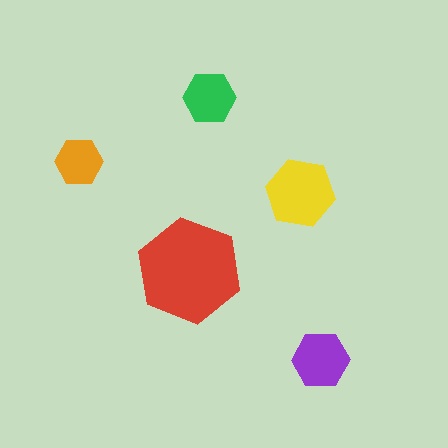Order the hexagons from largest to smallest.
the red one, the yellow one, the purple one, the green one, the orange one.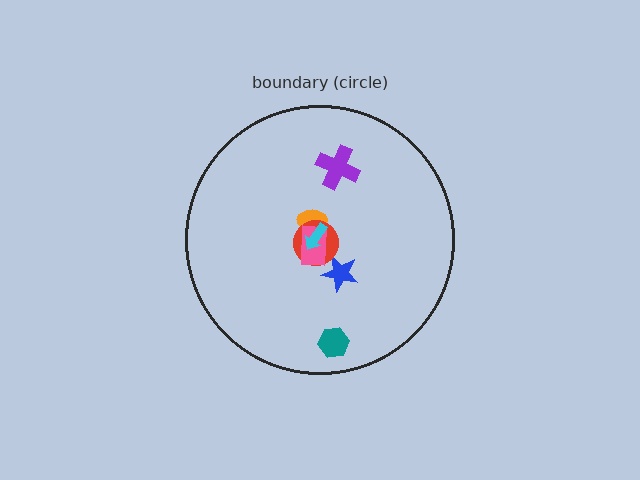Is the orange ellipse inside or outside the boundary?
Inside.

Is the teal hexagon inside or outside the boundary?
Inside.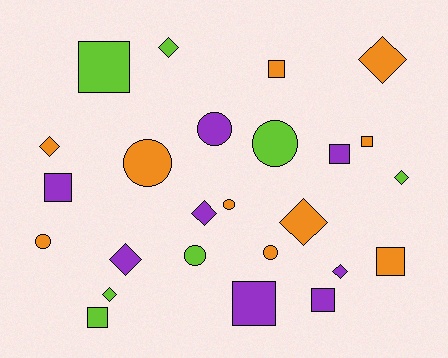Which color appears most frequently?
Orange, with 10 objects.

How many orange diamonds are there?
There are 3 orange diamonds.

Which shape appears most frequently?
Diamond, with 9 objects.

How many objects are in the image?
There are 25 objects.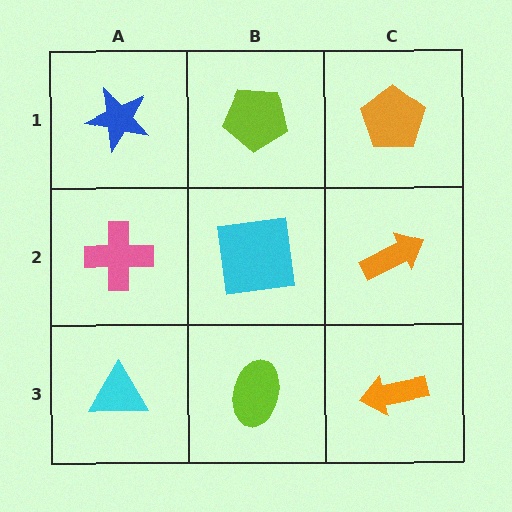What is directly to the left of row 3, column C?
A lime ellipse.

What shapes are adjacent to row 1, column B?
A cyan square (row 2, column B), a blue star (row 1, column A), an orange pentagon (row 1, column C).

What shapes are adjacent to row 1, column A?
A pink cross (row 2, column A), a lime pentagon (row 1, column B).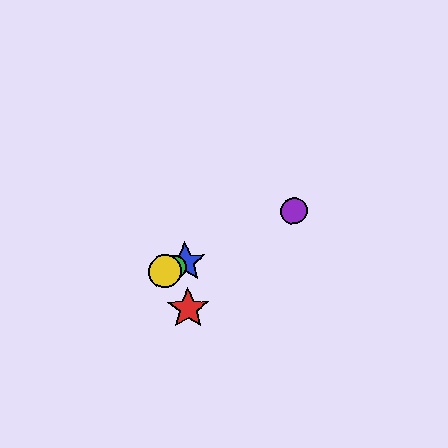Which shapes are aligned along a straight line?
The blue star, the green circle, the yellow circle, the purple circle are aligned along a straight line.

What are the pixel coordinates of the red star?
The red star is at (188, 308).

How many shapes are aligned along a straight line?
4 shapes (the blue star, the green circle, the yellow circle, the purple circle) are aligned along a straight line.